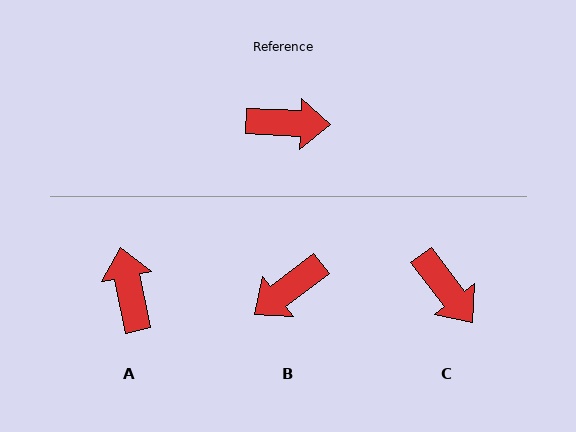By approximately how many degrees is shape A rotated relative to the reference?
Approximately 105 degrees counter-clockwise.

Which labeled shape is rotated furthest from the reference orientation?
B, about 140 degrees away.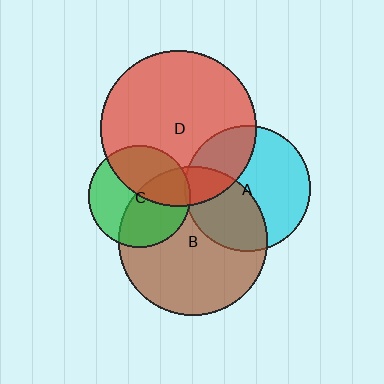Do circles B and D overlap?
Yes.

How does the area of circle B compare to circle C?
Approximately 2.1 times.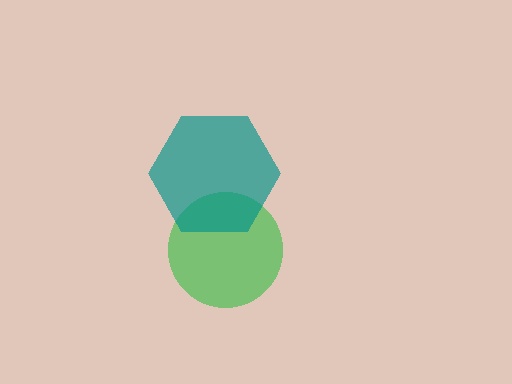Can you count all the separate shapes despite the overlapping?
Yes, there are 2 separate shapes.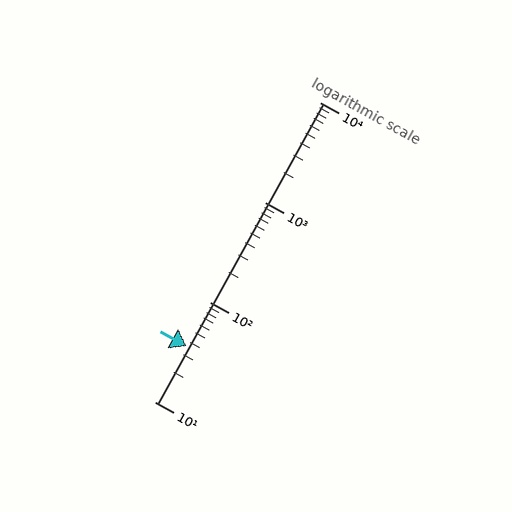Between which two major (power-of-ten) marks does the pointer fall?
The pointer is between 10 and 100.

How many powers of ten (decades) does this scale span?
The scale spans 3 decades, from 10 to 10000.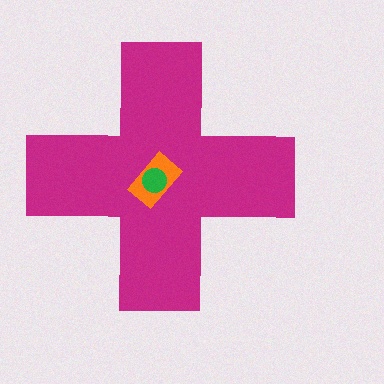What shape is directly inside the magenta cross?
The orange rectangle.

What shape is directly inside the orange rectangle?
The green circle.